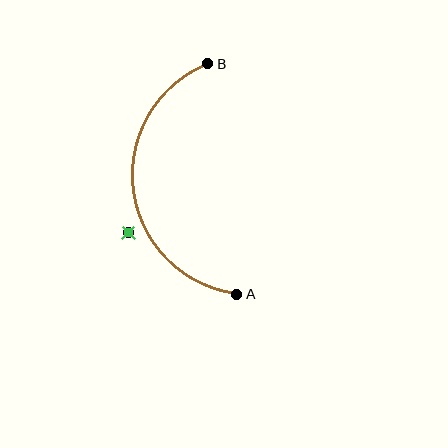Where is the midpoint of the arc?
The arc midpoint is the point on the curve farthest from the straight line joining A and B. It sits to the left of that line.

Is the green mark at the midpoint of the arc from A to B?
No — the green mark does not lie on the arc at all. It sits slightly outside the curve.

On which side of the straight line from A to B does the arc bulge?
The arc bulges to the left of the straight line connecting A and B.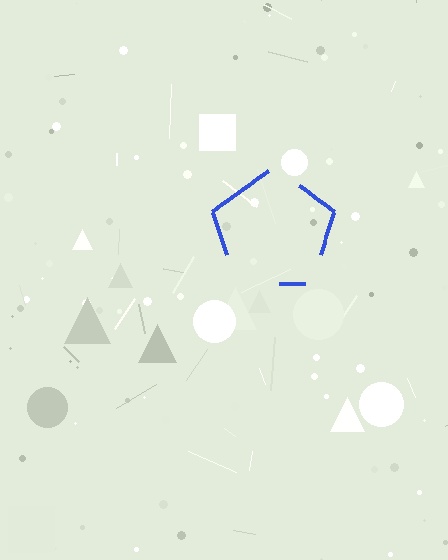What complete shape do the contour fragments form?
The contour fragments form a pentagon.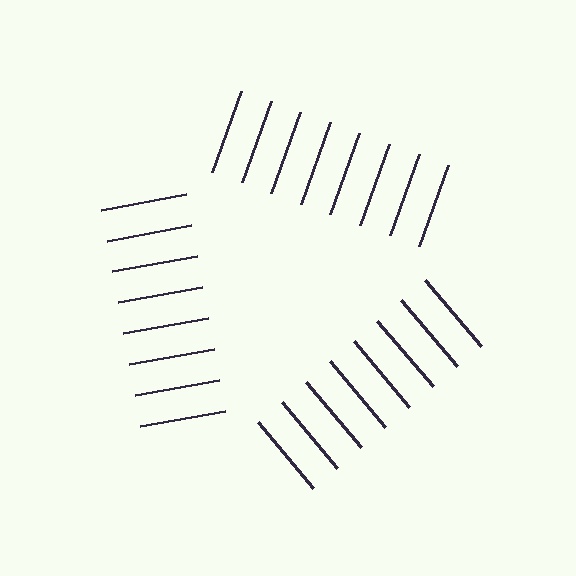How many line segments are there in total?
24 — 8 along each of the 3 edges.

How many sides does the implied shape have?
3 sides — the line-ends trace a triangle.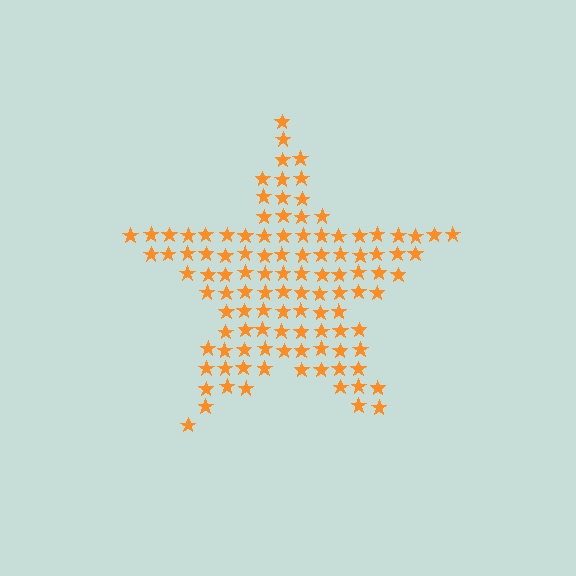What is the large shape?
The large shape is a star.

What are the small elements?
The small elements are stars.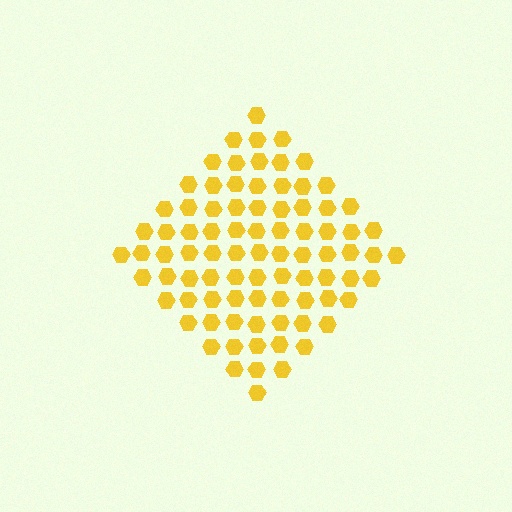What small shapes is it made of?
It is made of small hexagons.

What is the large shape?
The large shape is a diamond.